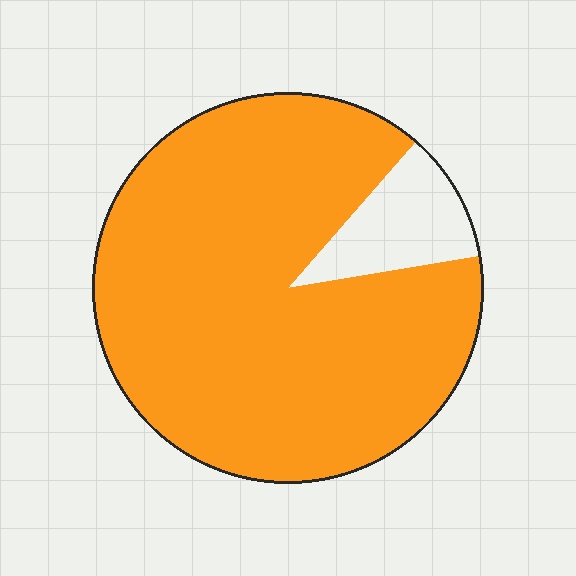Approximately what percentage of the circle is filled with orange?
Approximately 90%.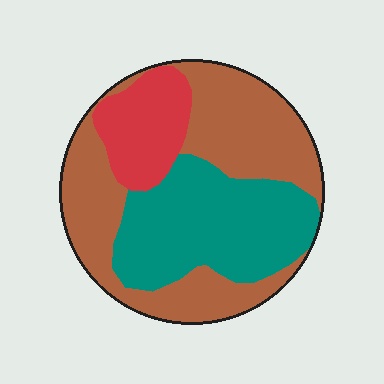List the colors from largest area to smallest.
From largest to smallest: brown, teal, red.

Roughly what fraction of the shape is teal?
Teal takes up between a quarter and a half of the shape.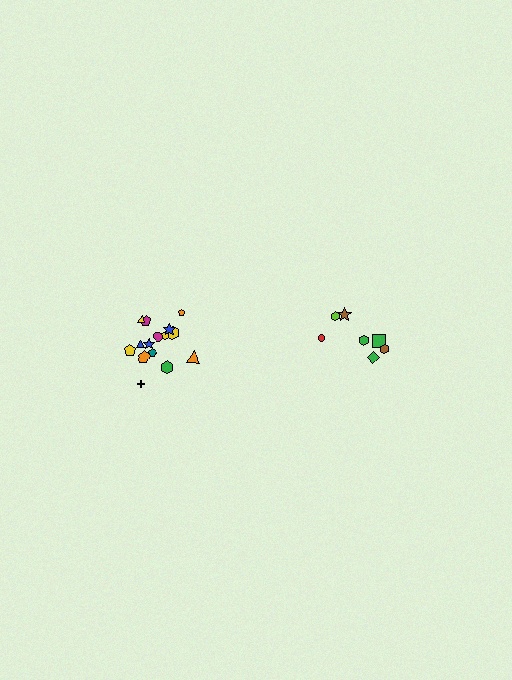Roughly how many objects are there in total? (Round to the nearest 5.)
Roughly 20 objects in total.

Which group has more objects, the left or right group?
The left group.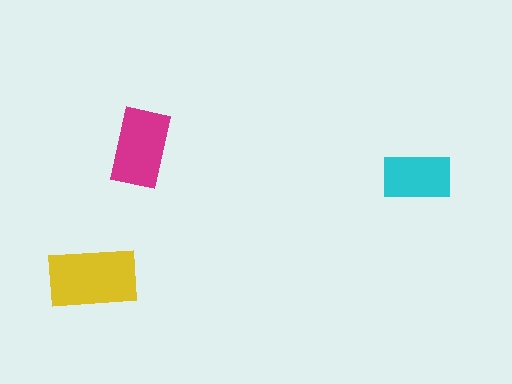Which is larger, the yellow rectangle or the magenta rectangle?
The yellow one.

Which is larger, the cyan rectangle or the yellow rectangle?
The yellow one.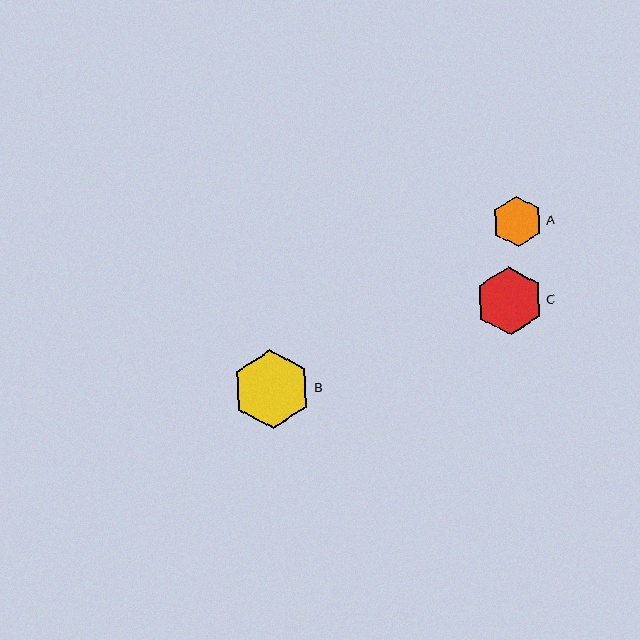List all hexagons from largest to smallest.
From largest to smallest: B, C, A.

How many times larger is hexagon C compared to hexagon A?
Hexagon C is approximately 1.3 times the size of hexagon A.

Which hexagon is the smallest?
Hexagon A is the smallest with a size of approximately 51 pixels.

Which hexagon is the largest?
Hexagon B is the largest with a size of approximately 79 pixels.